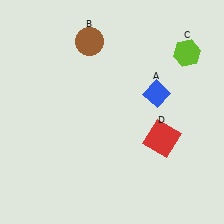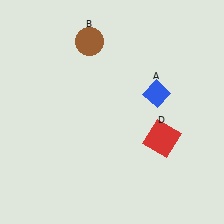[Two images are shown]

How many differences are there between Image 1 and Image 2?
There is 1 difference between the two images.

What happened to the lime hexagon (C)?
The lime hexagon (C) was removed in Image 2. It was in the top-right area of Image 1.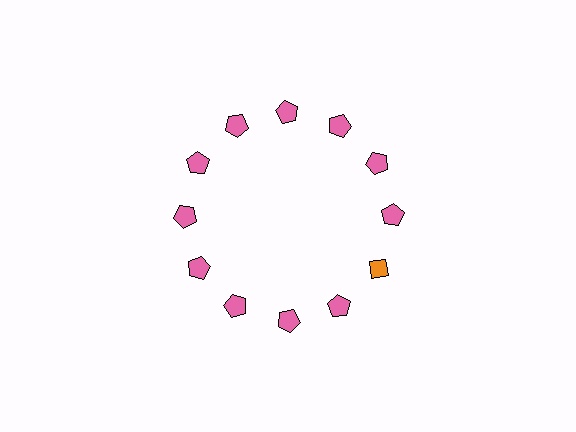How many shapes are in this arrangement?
There are 12 shapes arranged in a ring pattern.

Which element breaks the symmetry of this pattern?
The orange diamond at roughly the 4 o'clock position breaks the symmetry. All other shapes are pink pentagons.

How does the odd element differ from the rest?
It differs in both color (orange instead of pink) and shape (diamond instead of pentagon).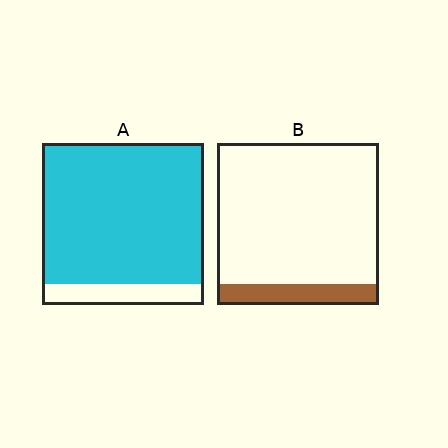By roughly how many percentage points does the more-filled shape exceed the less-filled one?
By roughly 75 percentage points (A over B).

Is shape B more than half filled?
No.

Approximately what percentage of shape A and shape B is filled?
A is approximately 85% and B is approximately 15%.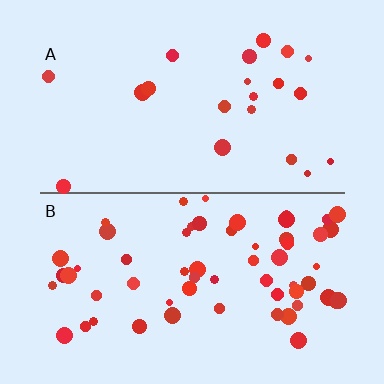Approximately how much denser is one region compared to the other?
Approximately 2.9× — region B over region A.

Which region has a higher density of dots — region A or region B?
B (the bottom).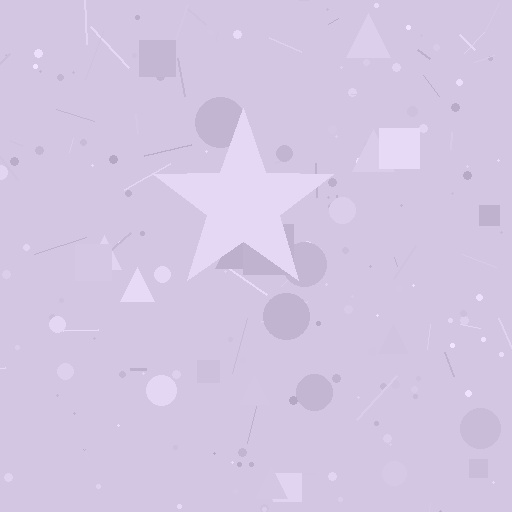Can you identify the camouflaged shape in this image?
The camouflaged shape is a star.